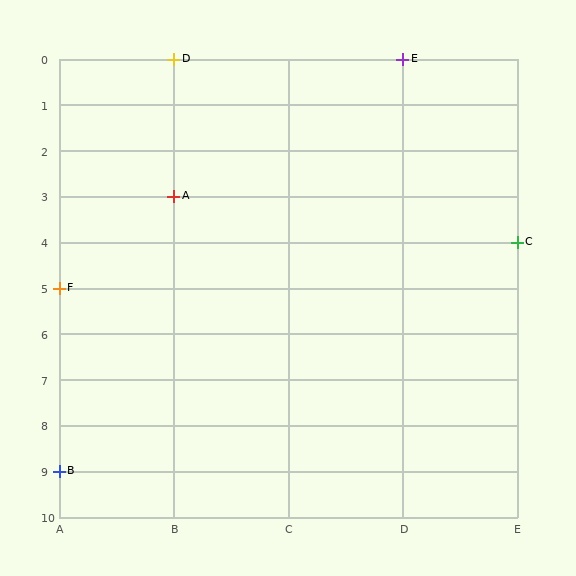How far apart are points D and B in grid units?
Points D and B are 1 column and 9 rows apart (about 9.1 grid units diagonally).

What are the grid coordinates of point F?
Point F is at grid coordinates (A, 5).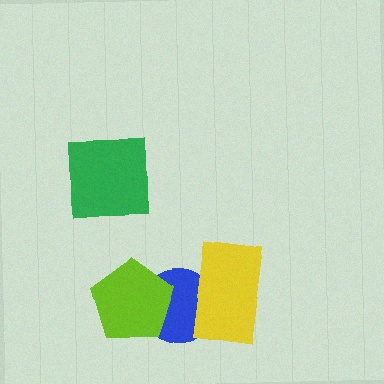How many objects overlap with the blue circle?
2 objects overlap with the blue circle.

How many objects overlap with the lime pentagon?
1 object overlaps with the lime pentagon.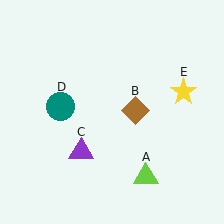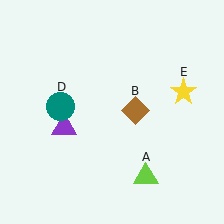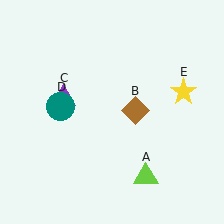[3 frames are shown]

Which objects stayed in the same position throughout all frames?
Lime triangle (object A) and brown diamond (object B) and teal circle (object D) and yellow star (object E) remained stationary.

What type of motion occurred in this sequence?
The purple triangle (object C) rotated clockwise around the center of the scene.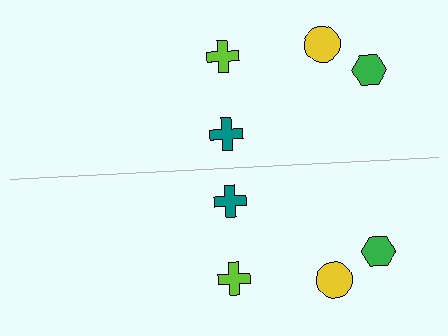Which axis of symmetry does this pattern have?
The pattern has a horizontal axis of symmetry running through the center of the image.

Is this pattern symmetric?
Yes, this pattern has bilateral (reflection) symmetry.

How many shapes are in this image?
There are 8 shapes in this image.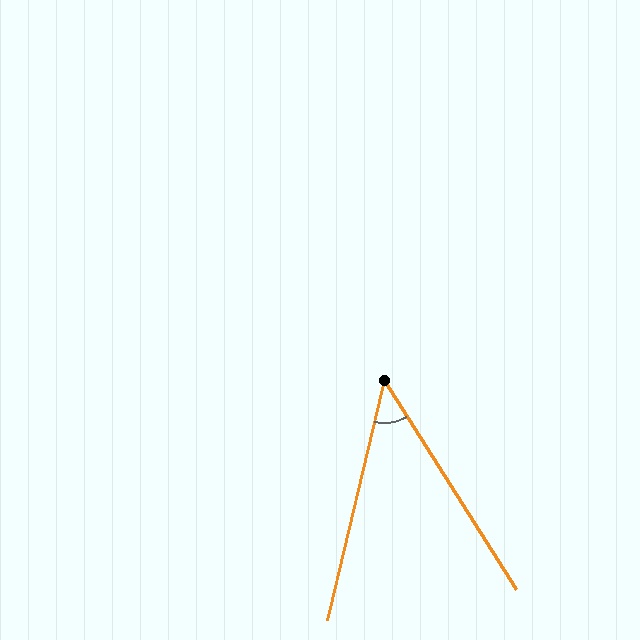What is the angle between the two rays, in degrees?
Approximately 45 degrees.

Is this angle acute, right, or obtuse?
It is acute.